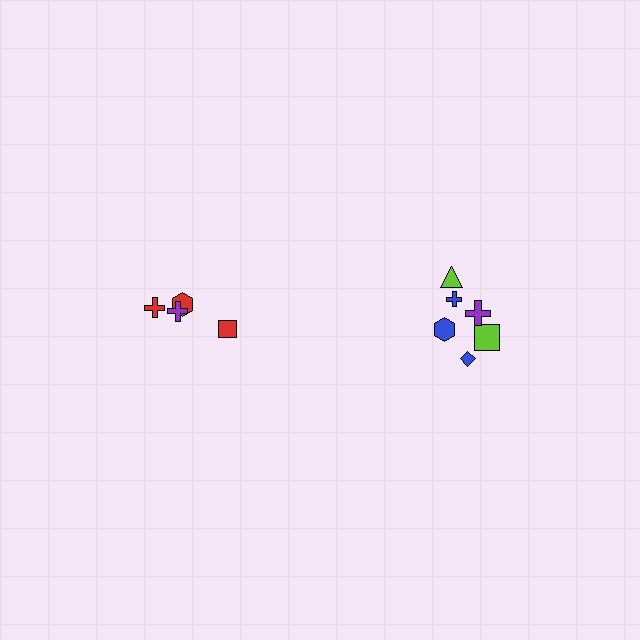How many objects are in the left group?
There are 4 objects.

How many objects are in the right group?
There are 6 objects.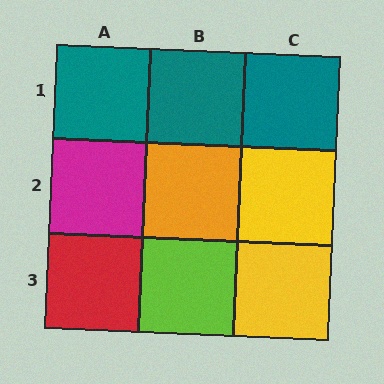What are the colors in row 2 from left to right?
Magenta, orange, yellow.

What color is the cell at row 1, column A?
Teal.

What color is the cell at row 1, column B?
Teal.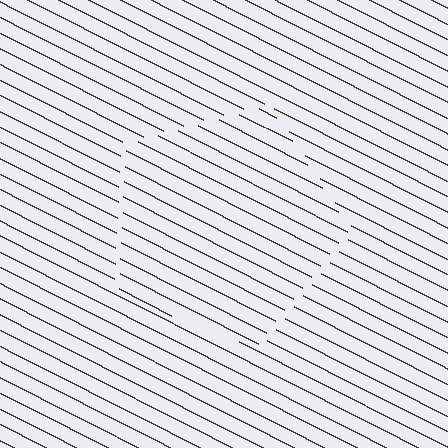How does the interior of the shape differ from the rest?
The interior of the shape contains the same grating, shifted by half a period — the contour is defined by the phase discontinuity where line-ends from the inner and outer gratings abut.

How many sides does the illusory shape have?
5 sides — the line-ends trace a pentagon.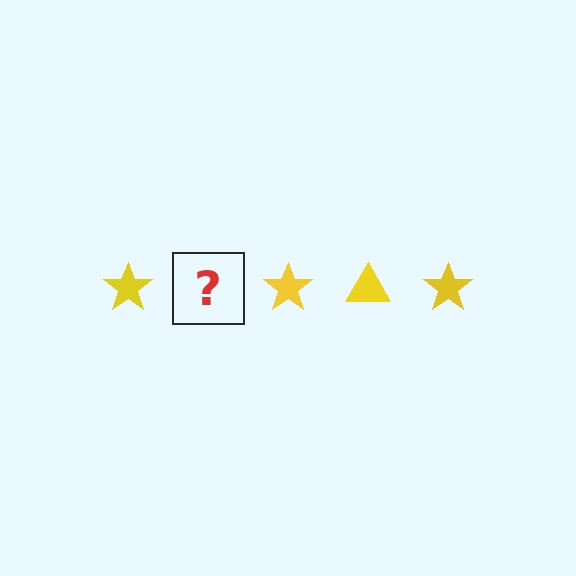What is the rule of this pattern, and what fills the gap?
The rule is that the pattern cycles through star, triangle shapes in yellow. The gap should be filled with a yellow triangle.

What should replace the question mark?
The question mark should be replaced with a yellow triangle.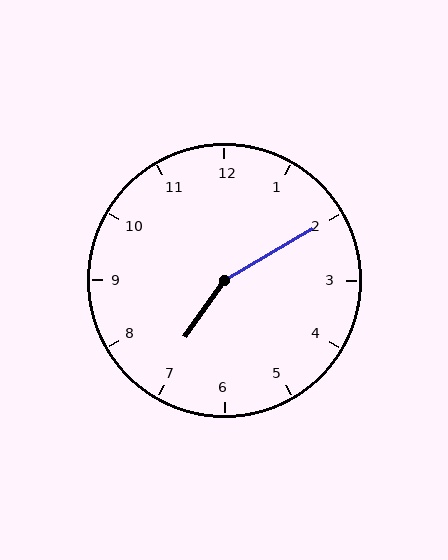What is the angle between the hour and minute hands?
Approximately 155 degrees.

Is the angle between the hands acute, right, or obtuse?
It is obtuse.